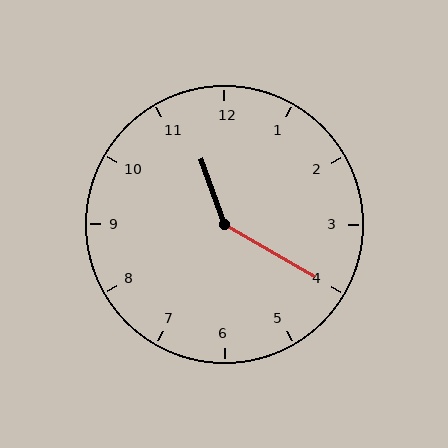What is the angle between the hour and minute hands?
Approximately 140 degrees.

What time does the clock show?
11:20.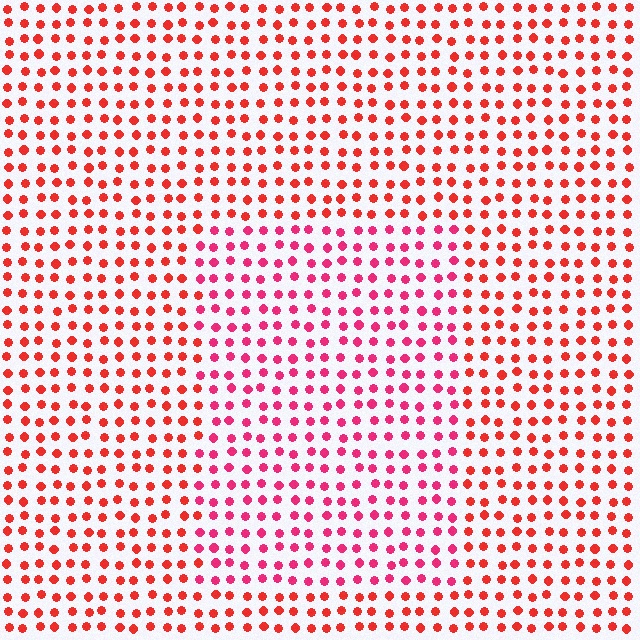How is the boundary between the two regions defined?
The boundary is defined purely by a slight shift in hue (about 26 degrees). Spacing, size, and orientation are identical on both sides.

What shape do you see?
I see a rectangle.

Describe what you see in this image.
The image is filled with small red elements in a uniform arrangement. A rectangle-shaped region is visible where the elements are tinted to a slightly different hue, forming a subtle color boundary.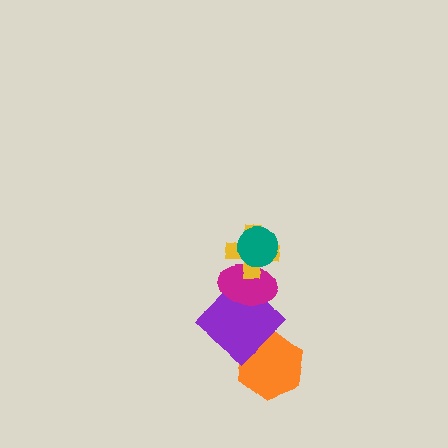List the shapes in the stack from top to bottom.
From top to bottom: the teal circle, the yellow cross, the magenta ellipse, the purple diamond, the orange hexagon.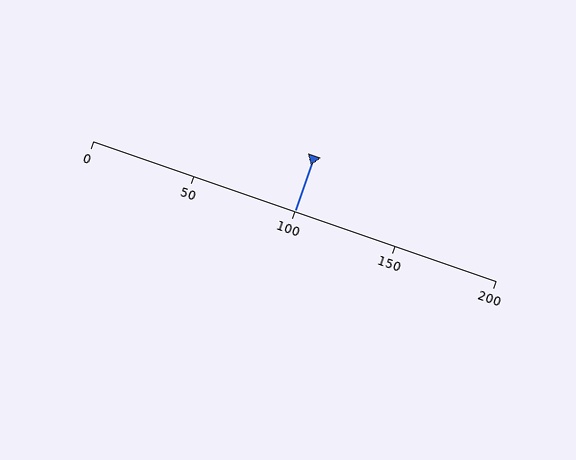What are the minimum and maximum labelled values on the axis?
The axis runs from 0 to 200.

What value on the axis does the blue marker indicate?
The marker indicates approximately 100.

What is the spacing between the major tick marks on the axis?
The major ticks are spaced 50 apart.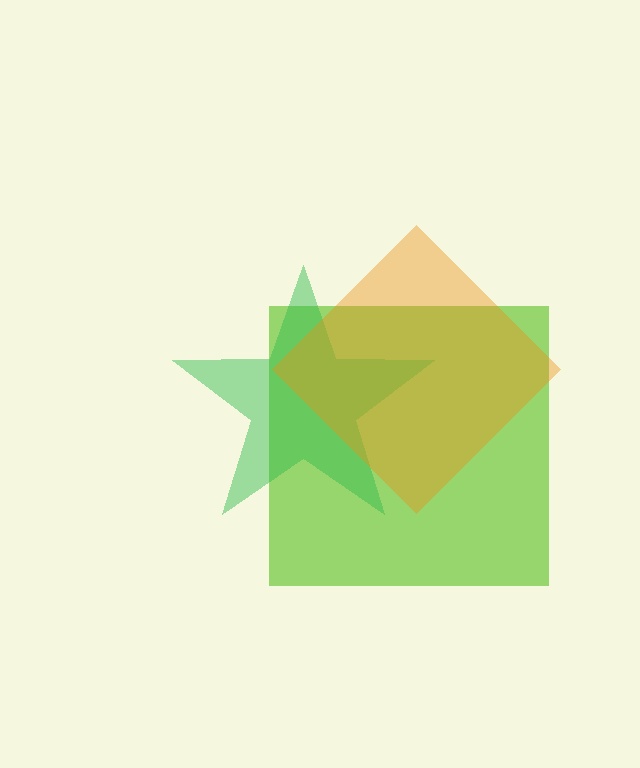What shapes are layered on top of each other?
The layered shapes are: a lime square, a green star, an orange diamond.